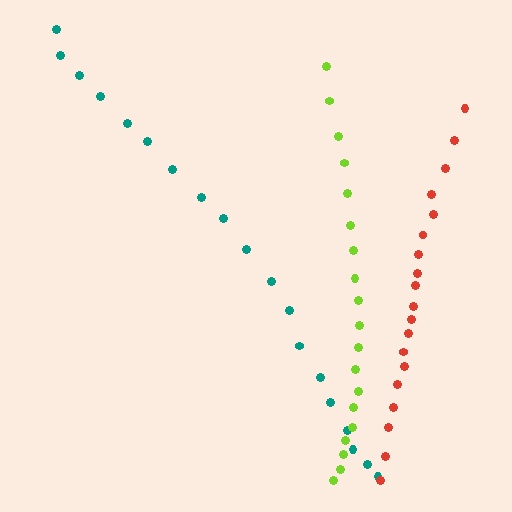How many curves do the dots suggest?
There are 3 distinct paths.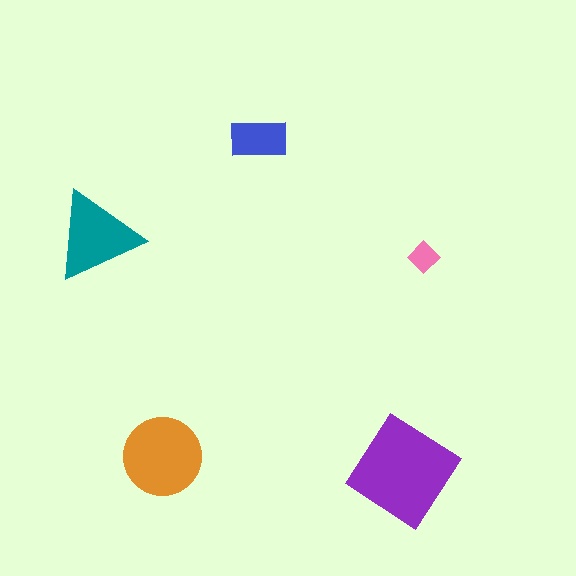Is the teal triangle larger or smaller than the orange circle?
Smaller.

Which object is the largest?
The purple diamond.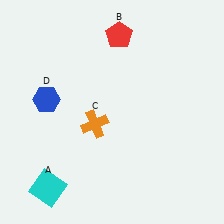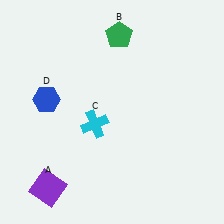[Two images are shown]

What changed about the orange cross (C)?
In Image 1, C is orange. In Image 2, it changed to cyan.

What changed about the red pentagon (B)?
In Image 1, B is red. In Image 2, it changed to green.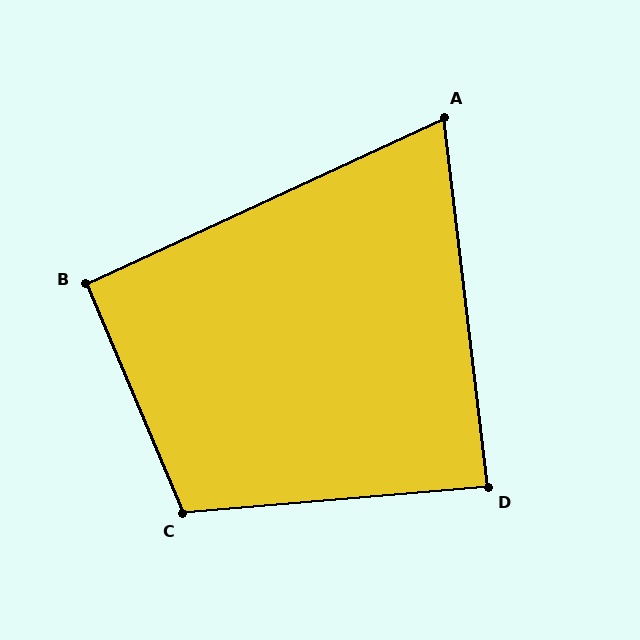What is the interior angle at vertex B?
Approximately 92 degrees (approximately right).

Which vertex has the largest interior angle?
C, at approximately 108 degrees.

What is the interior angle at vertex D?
Approximately 88 degrees (approximately right).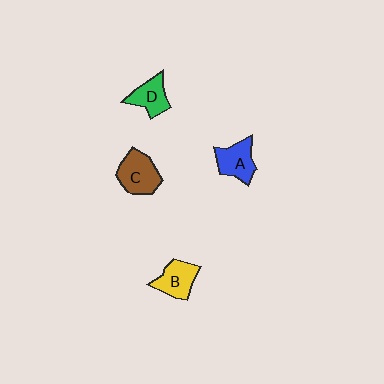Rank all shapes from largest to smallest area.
From largest to smallest: C (brown), A (blue), B (yellow), D (green).